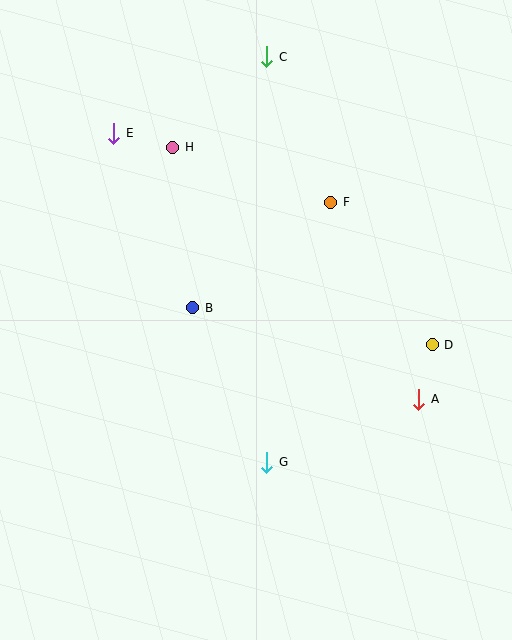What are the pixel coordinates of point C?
Point C is at (266, 57).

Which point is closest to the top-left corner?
Point E is closest to the top-left corner.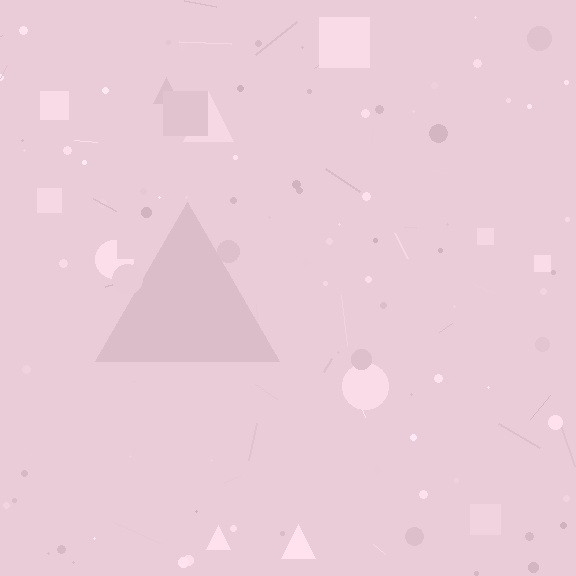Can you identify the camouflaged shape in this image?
The camouflaged shape is a triangle.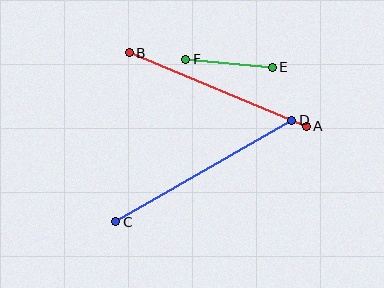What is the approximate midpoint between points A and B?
The midpoint is at approximately (218, 89) pixels.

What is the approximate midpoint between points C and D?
The midpoint is at approximately (204, 171) pixels.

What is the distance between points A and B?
The distance is approximately 192 pixels.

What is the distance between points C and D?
The distance is approximately 203 pixels.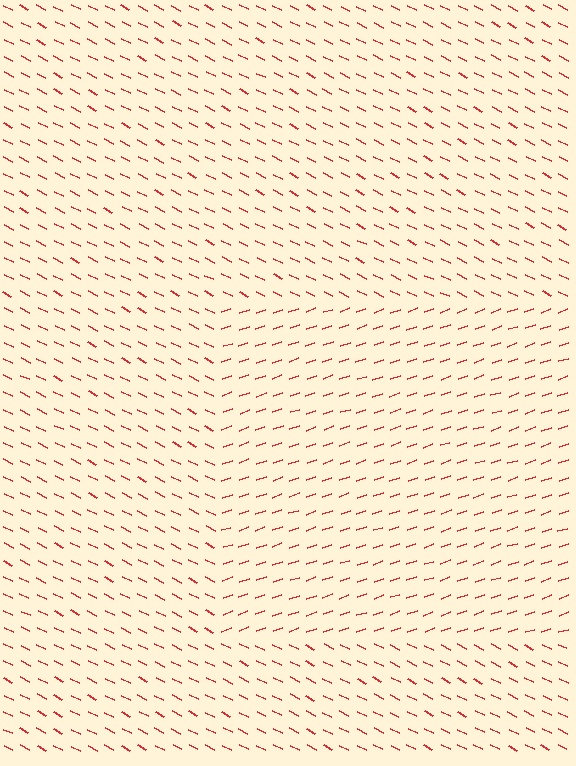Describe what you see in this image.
The image is filled with small red line segments. A rectangle region in the image has lines oriented differently from the surrounding lines, creating a visible texture boundary.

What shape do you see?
I see a rectangle.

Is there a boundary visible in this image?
Yes, there is a texture boundary formed by a change in line orientation.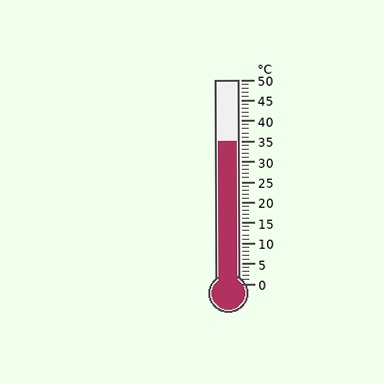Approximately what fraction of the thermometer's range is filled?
The thermometer is filled to approximately 70% of its range.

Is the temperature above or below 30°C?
The temperature is above 30°C.